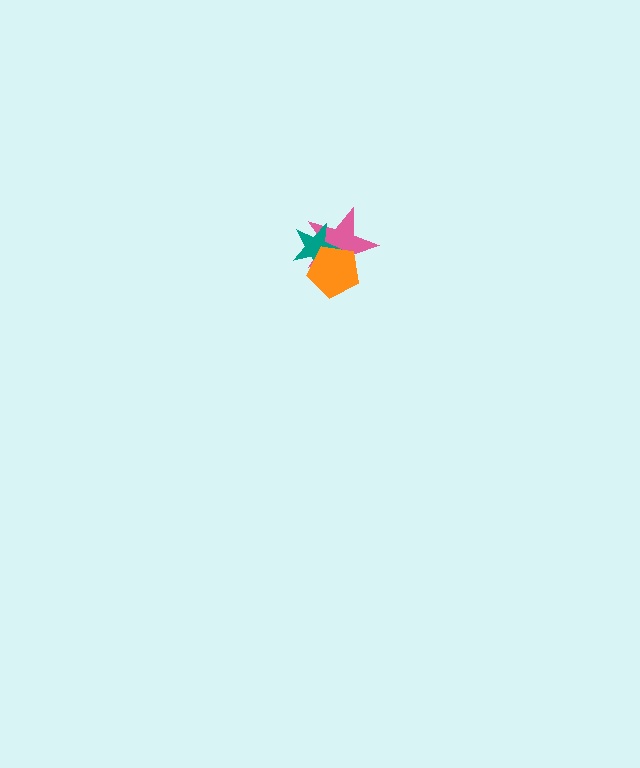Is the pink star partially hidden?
Yes, it is partially covered by another shape.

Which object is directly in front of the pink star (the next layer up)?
The teal star is directly in front of the pink star.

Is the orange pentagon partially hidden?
No, no other shape covers it.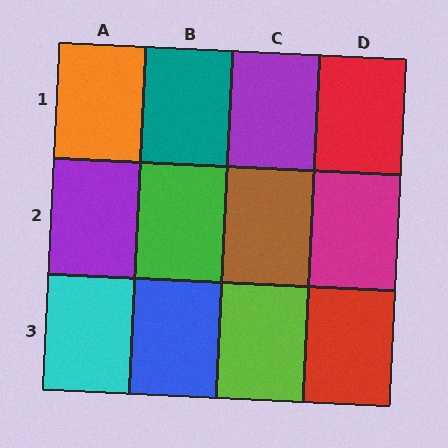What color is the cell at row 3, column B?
Blue.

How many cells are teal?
1 cell is teal.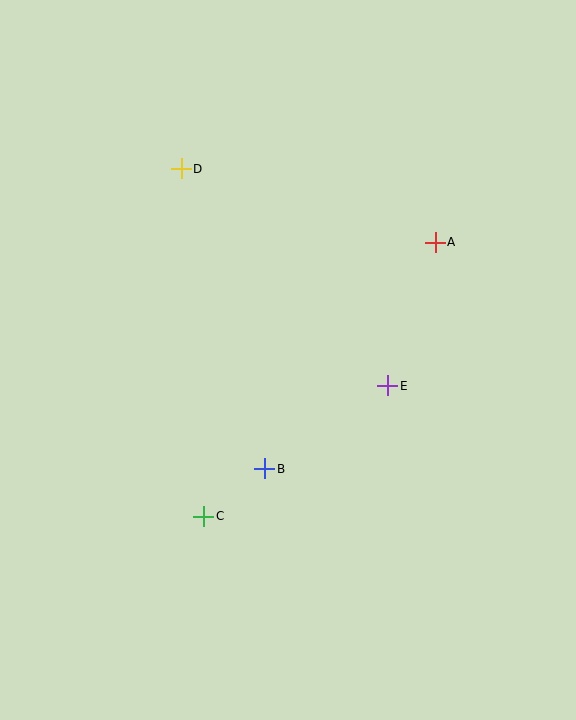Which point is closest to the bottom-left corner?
Point C is closest to the bottom-left corner.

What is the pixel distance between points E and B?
The distance between E and B is 148 pixels.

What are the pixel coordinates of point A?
Point A is at (435, 242).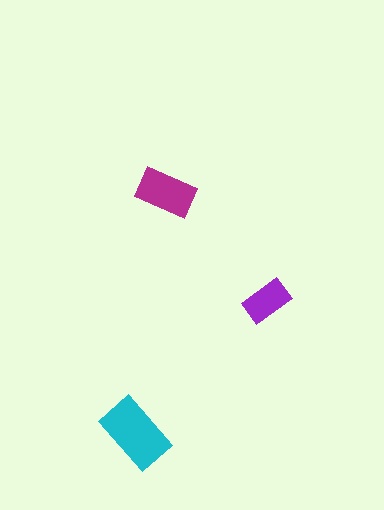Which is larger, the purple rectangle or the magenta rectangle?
The magenta one.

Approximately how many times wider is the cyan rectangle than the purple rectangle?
About 1.5 times wider.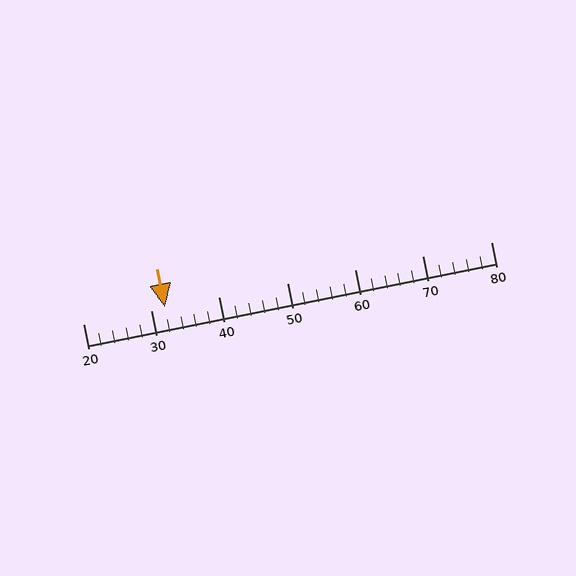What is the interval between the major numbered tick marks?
The major tick marks are spaced 10 units apart.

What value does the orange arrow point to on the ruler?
The orange arrow points to approximately 32.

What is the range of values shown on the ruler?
The ruler shows values from 20 to 80.